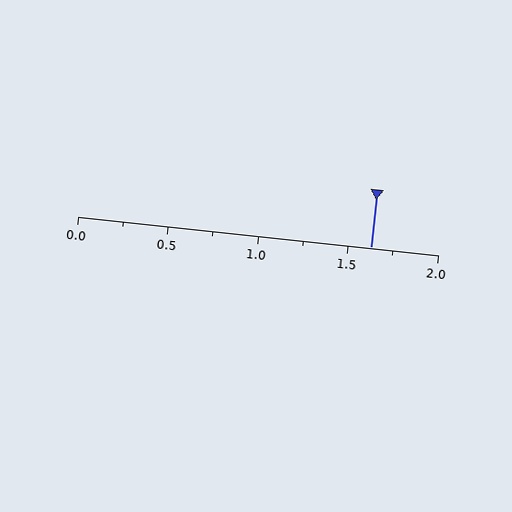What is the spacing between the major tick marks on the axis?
The major ticks are spaced 0.5 apart.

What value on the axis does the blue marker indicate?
The marker indicates approximately 1.62.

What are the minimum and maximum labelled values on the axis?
The axis runs from 0.0 to 2.0.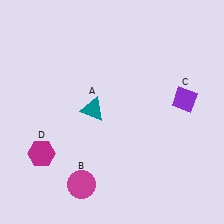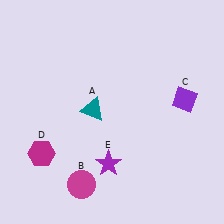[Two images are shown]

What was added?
A purple star (E) was added in Image 2.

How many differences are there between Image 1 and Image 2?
There is 1 difference between the two images.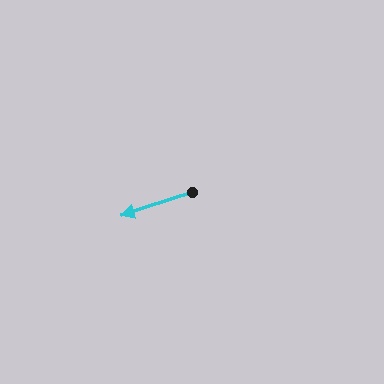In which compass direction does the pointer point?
West.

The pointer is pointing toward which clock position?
Roughly 8 o'clock.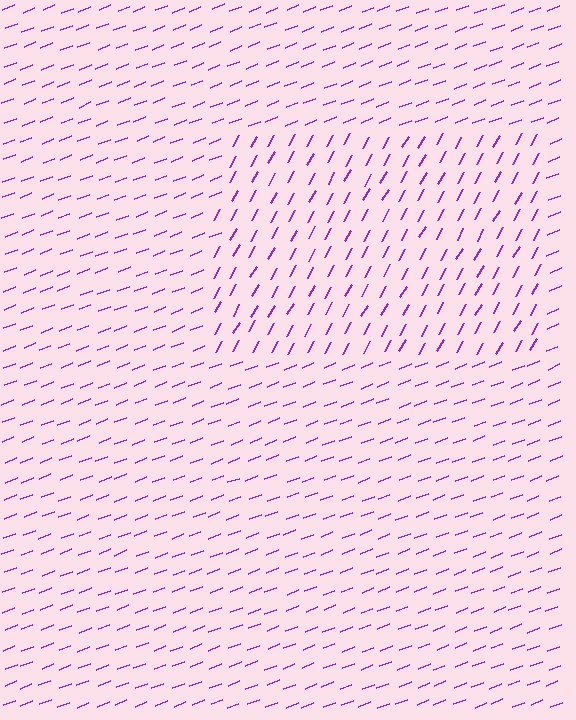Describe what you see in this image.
The image is filled with small purple line segments. A rectangle region in the image has lines oriented differently from the surrounding lines, creating a visible texture boundary.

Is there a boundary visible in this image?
Yes, there is a texture boundary formed by a change in line orientation.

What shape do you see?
I see a rectangle.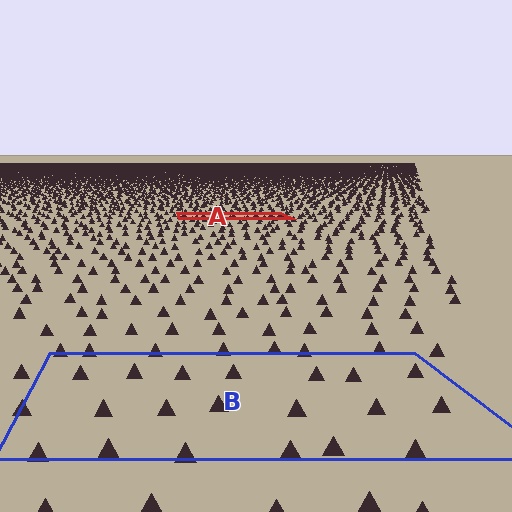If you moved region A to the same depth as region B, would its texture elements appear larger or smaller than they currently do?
They would appear larger. At a closer depth, the same texture elements are projected at a bigger on-screen size.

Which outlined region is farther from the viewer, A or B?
Region A is farther from the viewer — the texture elements inside it appear smaller and more densely packed.